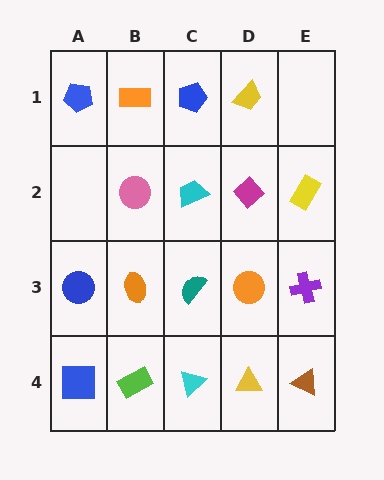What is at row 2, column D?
A magenta diamond.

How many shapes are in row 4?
5 shapes.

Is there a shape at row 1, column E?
No, that cell is empty.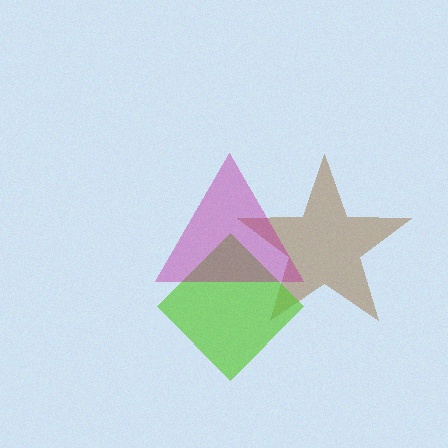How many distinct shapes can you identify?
There are 3 distinct shapes: a brown star, a lime diamond, a magenta triangle.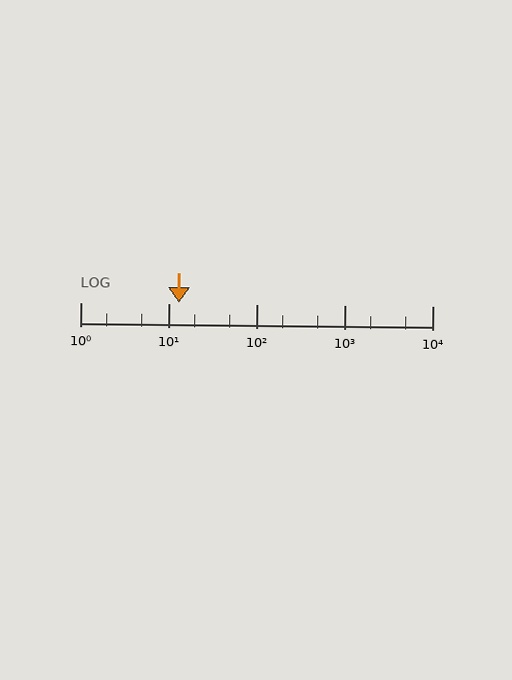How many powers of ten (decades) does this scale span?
The scale spans 4 decades, from 1 to 10000.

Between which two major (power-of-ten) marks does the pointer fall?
The pointer is between 10 and 100.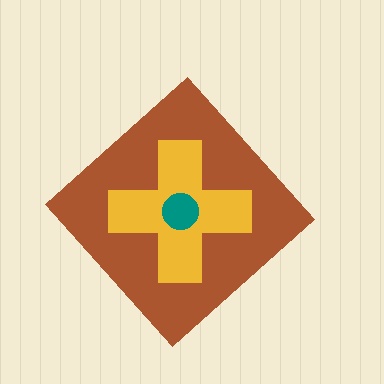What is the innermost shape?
The teal circle.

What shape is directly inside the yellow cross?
The teal circle.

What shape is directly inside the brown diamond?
The yellow cross.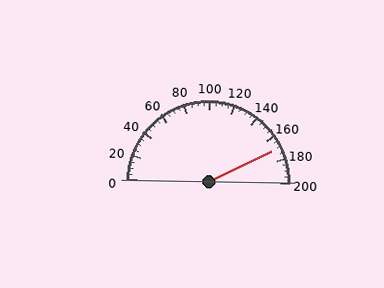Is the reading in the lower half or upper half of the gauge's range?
The reading is in the upper half of the range (0 to 200).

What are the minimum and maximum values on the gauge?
The gauge ranges from 0 to 200.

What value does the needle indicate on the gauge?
The needle indicates approximately 170.